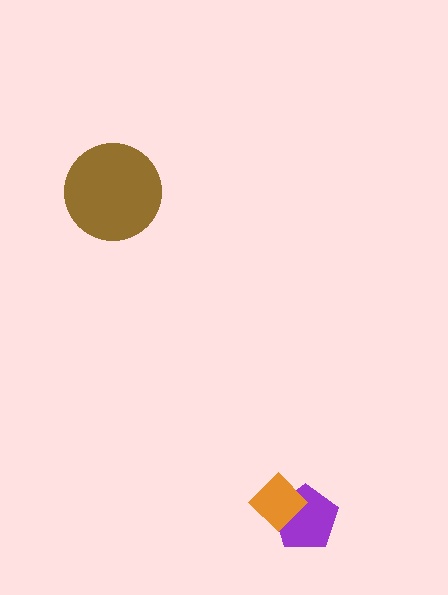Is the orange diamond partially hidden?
No, no other shape covers it.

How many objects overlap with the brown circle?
0 objects overlap with the brown circle.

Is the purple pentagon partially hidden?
Yes, it is partially covered by another shape.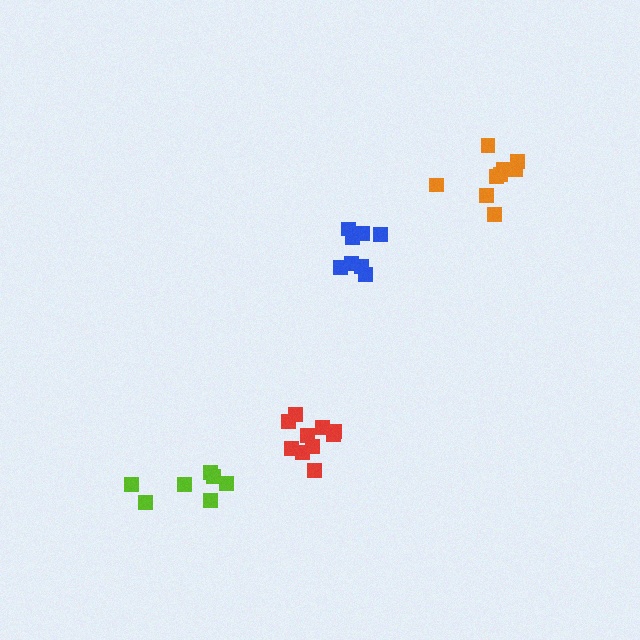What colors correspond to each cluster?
The clusters are colored: blue, red, orange, lime.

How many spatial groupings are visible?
There are 4 spatial groupings.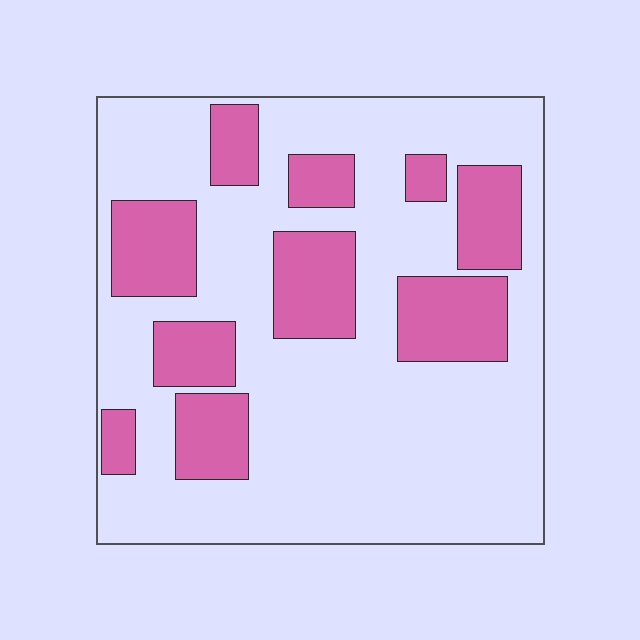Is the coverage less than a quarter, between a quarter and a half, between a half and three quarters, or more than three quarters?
Between a quarter and a half.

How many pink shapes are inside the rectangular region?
10.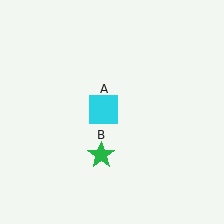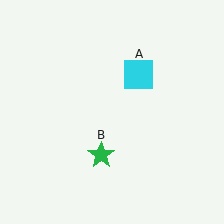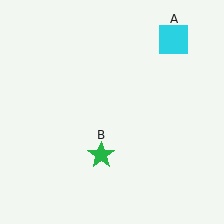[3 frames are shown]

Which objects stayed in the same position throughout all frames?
Green star (object B) remained stationary.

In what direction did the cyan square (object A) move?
The cyan square (object A) moved up and to the right.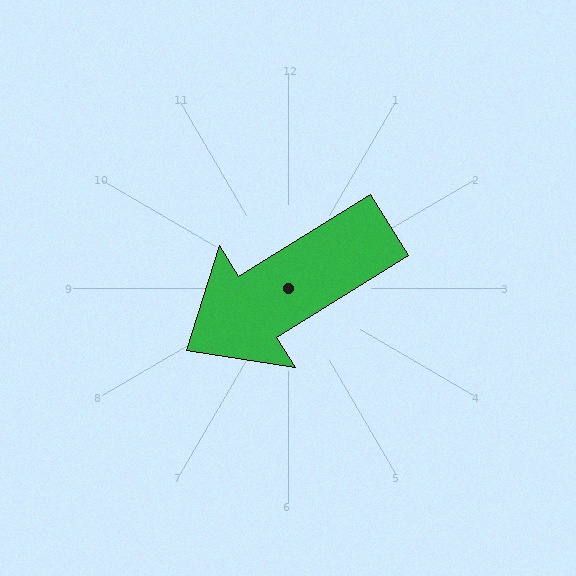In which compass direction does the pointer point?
Southwest.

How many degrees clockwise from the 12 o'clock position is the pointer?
Approximately 238 degrees.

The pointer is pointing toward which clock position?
Roughly 8 o'clock.